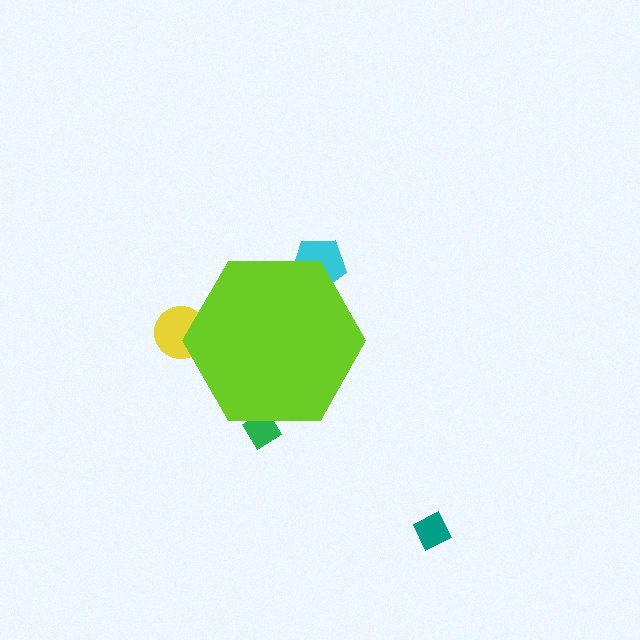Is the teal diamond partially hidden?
No, the teal diamond is fully visible.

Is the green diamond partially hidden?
Yes, the green diamond is partially hidden behind the lime hexagon.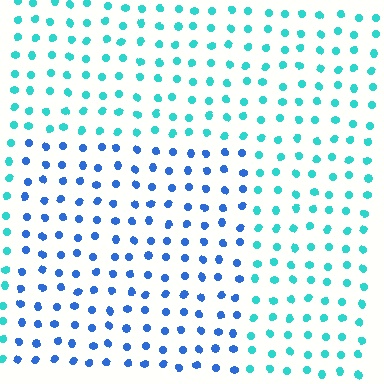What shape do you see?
I see a rectangle.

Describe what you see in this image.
The image is filled with small cyan elements in a uniform arrangement. A rectangle-shaped region is visible where the elements are tinted to a slightly different hue, forming a subtle color boundary.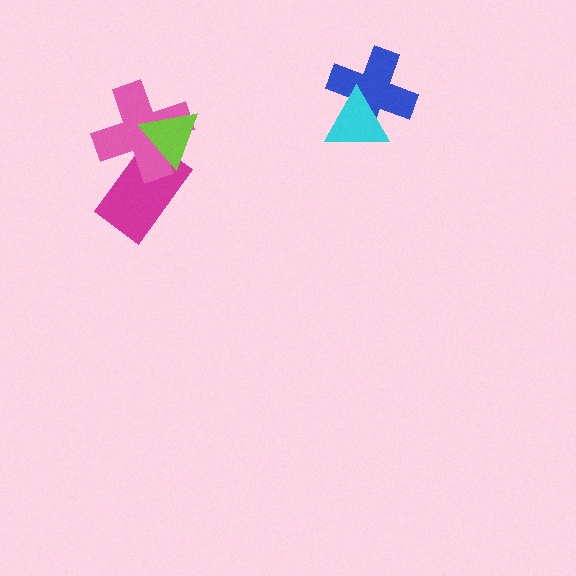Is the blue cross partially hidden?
Yes, it is partially covered by another shape.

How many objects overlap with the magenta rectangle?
2 objects overlap with the magenta rectangle.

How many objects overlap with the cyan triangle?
1 object overlaps with the cyan triangle.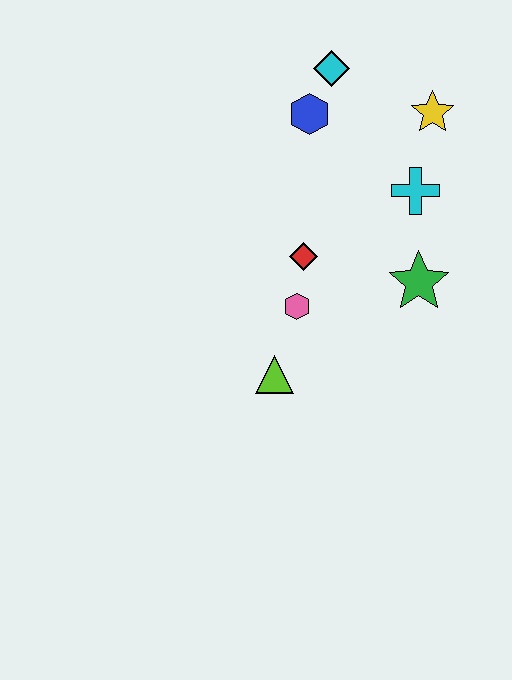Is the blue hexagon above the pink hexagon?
Yes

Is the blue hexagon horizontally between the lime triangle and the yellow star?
Yes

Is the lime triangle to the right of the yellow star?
No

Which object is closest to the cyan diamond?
The blue hexagon is closest to the cyan diamond.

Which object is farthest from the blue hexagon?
The lime triangle is farthest from the blue hexagon.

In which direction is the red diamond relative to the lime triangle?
The red diamond is above the lime triangle.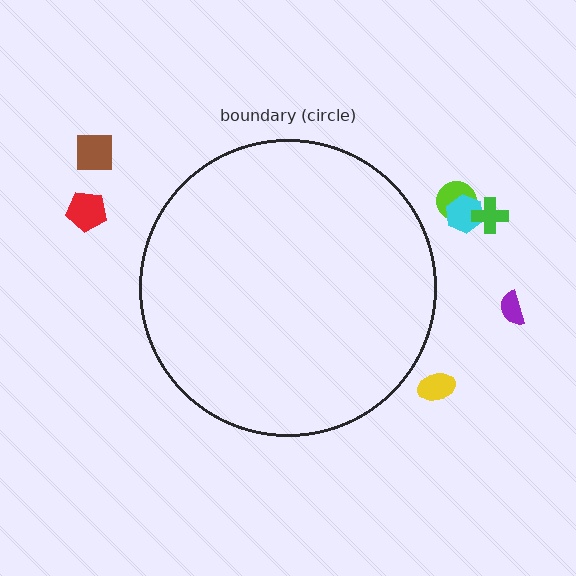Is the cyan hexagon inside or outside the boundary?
Outside.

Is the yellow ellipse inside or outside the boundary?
Outside.